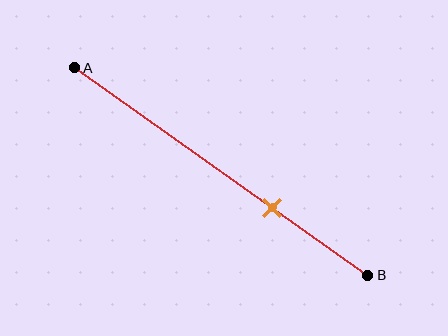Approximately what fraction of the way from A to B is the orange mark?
The orange mark is approximately 65% of the way from A to B.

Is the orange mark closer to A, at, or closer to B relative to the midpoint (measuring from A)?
The orange mark is closer to point B than the midpoint of segment AB.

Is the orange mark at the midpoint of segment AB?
No, the mark is at about 65% from A, not at the 50% midpoint.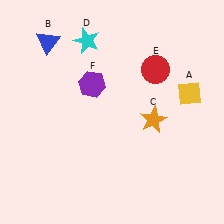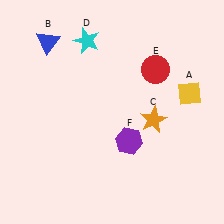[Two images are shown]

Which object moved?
The purple hexagon (F) moved down.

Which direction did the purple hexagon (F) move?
The purple hexagon (F) moved down.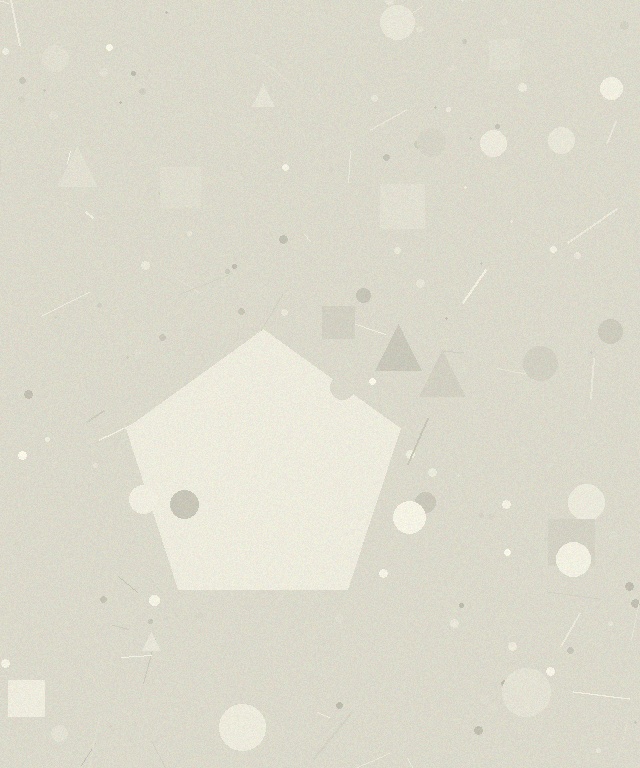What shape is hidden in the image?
A pentagon is hidden in the image.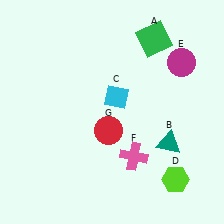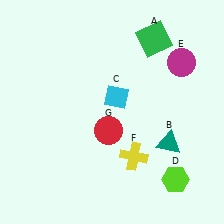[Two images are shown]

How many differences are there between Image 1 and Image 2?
There is 1 difference between the two images.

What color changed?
The cross (F) changed from pink in Image 1 to yellow in Image 2.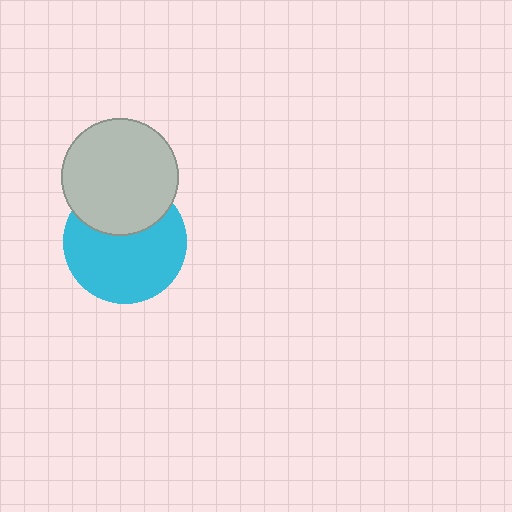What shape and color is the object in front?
The object in front is a light gray circle.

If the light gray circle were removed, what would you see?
You would see the complete cyan circle.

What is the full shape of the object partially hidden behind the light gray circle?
The partially hidden object is a cyan circle.